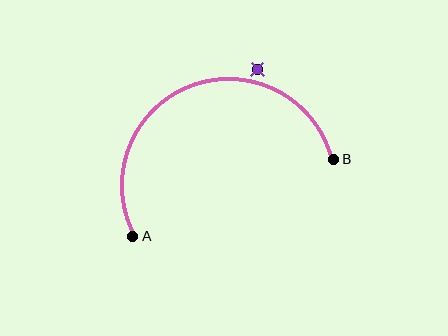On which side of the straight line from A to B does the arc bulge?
The arc bulges above the straight line connecting A and B.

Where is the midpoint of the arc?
The arc midpoint is the point on the curve farthest from the straight line joining A and B. It sits above that line.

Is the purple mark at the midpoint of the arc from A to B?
No — the purple mark does not lie on the arc at all. It sits slightly outside the curve.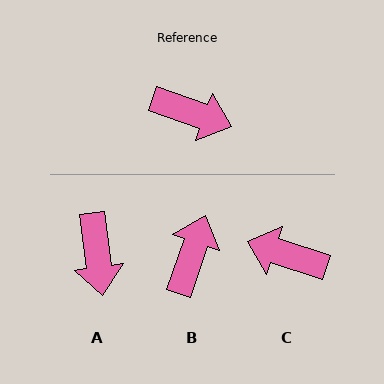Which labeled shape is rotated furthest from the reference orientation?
C, about 179 degrees away.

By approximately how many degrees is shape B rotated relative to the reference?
Approximately 91 degrees counter-clockwise.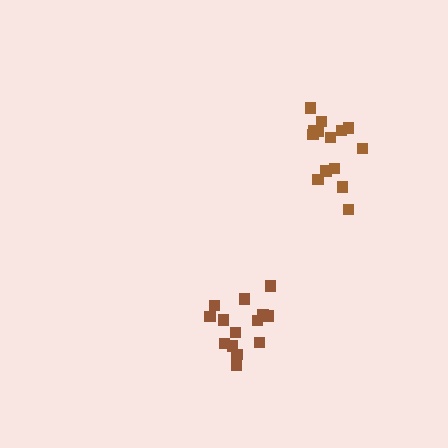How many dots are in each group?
Group 1: 14 dots, Group 2: 14 dots (28 total).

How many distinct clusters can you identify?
There are 2 distinct clusters.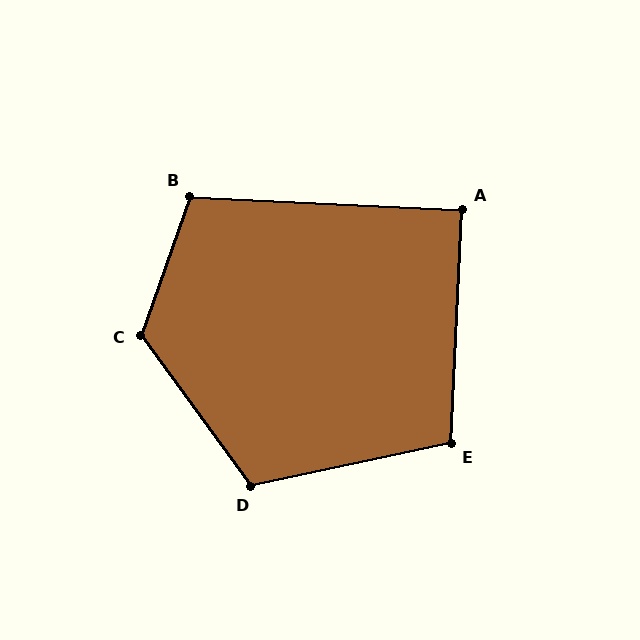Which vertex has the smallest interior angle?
A, at approximately 90 degrees.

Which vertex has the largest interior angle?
C, at approximately 125 degrees.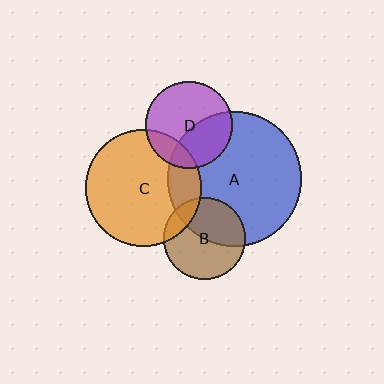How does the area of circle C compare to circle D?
Approximately 1.8 times.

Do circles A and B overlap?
Yes.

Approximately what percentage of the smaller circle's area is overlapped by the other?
Approximately 45%.